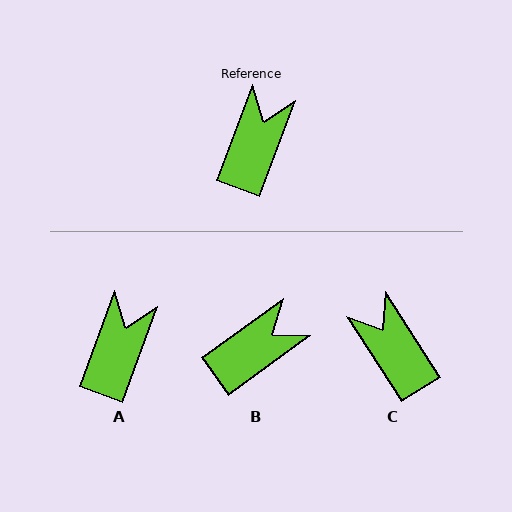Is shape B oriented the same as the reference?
No, it is off by about 34 degrees.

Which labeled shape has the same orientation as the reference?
A.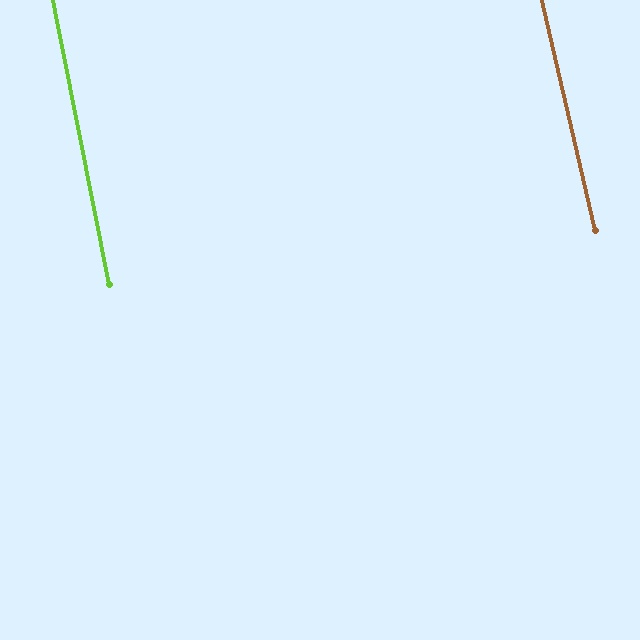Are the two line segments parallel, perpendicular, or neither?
Parallel — their directions differ by only 1.6°.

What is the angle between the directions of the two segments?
Approximately 2 degrees.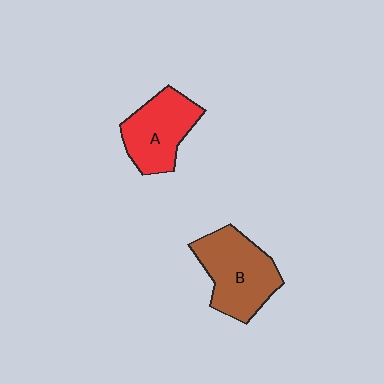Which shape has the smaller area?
Shape A (red).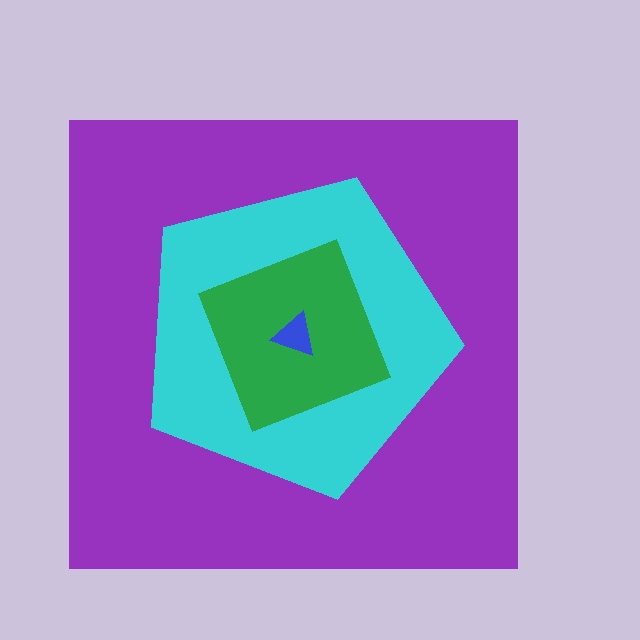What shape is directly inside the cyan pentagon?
The green diamond.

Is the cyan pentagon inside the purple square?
Yes.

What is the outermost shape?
The purple square.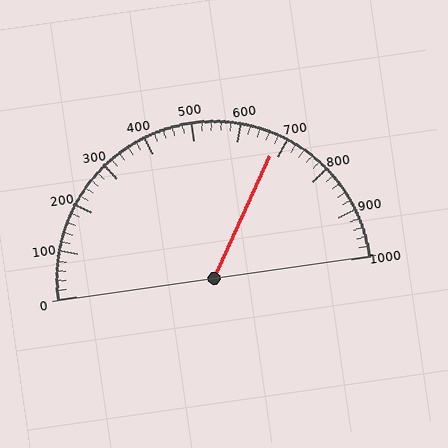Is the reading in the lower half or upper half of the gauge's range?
The reading is in the upper half of the range (0 to 1000).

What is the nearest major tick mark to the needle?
The nearest major tick mark is 700.